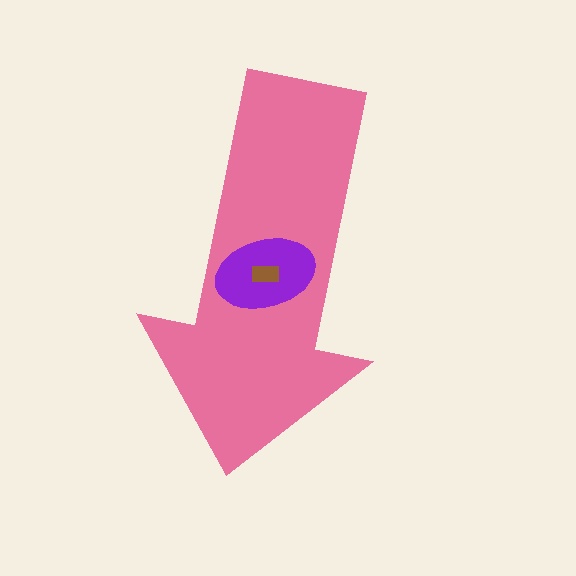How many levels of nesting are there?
3.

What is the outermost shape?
The pink arrow.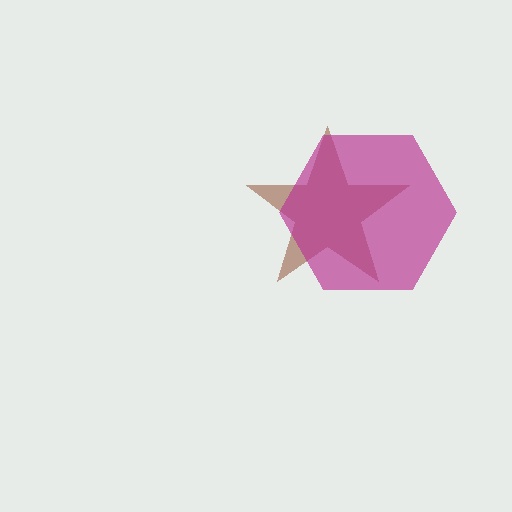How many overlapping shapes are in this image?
There are 2 overlapping shapes in the image.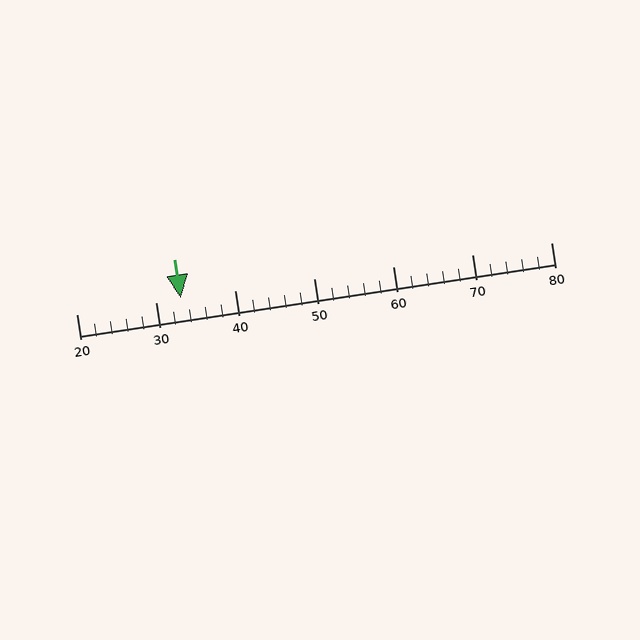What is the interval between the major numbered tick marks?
The major tick marks are spaced 10 units apart.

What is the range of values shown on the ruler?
The ruler shows values from 20 to 80.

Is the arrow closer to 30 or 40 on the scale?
The arrow is closer to 30.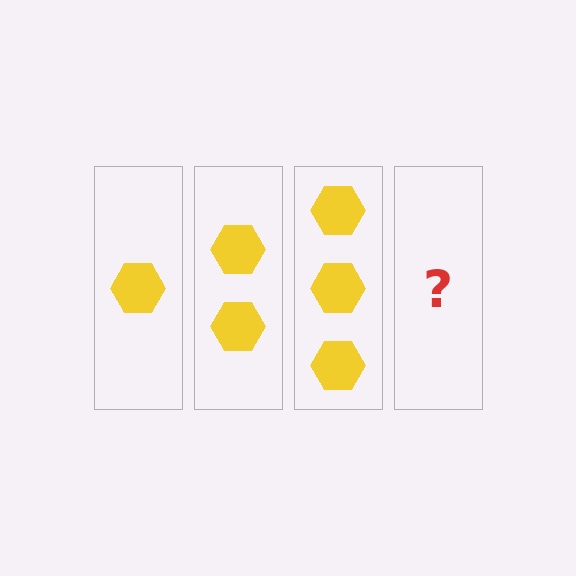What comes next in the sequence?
The next element should be 4 hexagons.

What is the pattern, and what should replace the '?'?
The pattern is that each step adds one more hexagon. The '?' should be 4 hexagons.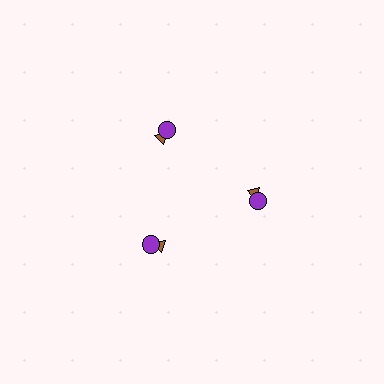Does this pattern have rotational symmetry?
Yes, this pattern has 3-fold rotational symmetry. It looks the same after rotating 120 degrees around the center.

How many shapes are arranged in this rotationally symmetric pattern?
There are 6 shapes, arranged in 3 groups of 2.